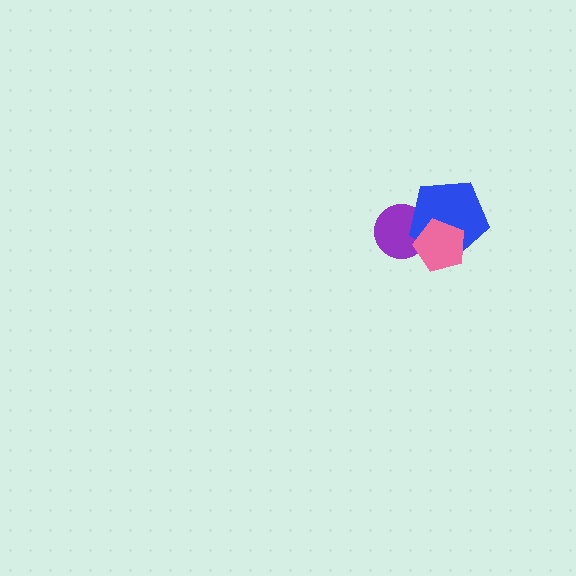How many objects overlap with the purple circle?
2 objects overlap with the purple circle.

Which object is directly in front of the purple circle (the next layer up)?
The blue pentagon is directly in front of the purple circle.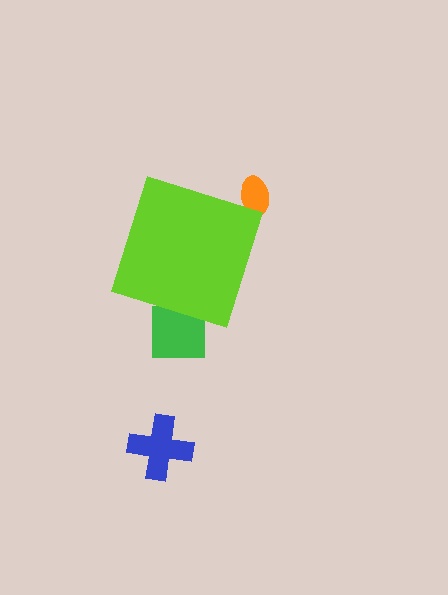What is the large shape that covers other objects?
A lime diamond.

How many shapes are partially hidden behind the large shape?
2 shapes are partially hidden.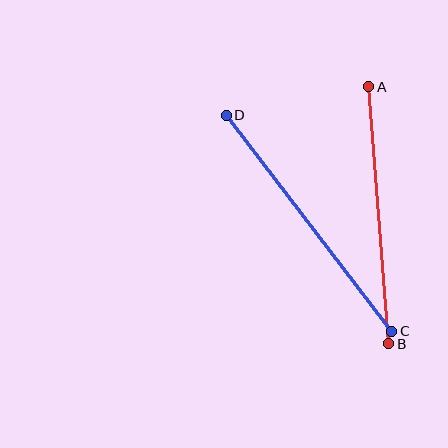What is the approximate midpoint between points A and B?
The midpoint is at approximately (379, 215) pixels.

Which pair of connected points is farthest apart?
Points C and D are farthest apart.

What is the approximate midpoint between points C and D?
The midpoint is at approximately (309, 223) pixels.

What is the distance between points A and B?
The distance is approximately 258 pixels.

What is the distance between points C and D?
The distance is approximately 272 pixels.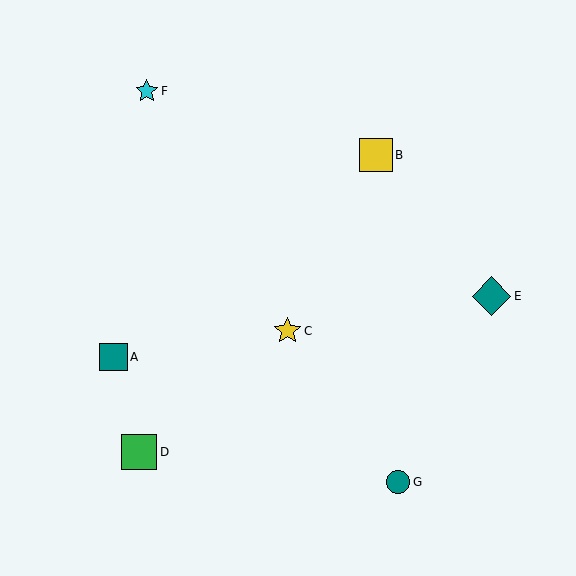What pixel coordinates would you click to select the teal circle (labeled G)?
Click at (398, 482) to select the teal circle G.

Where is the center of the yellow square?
The center of the yellow square is at (376, 155).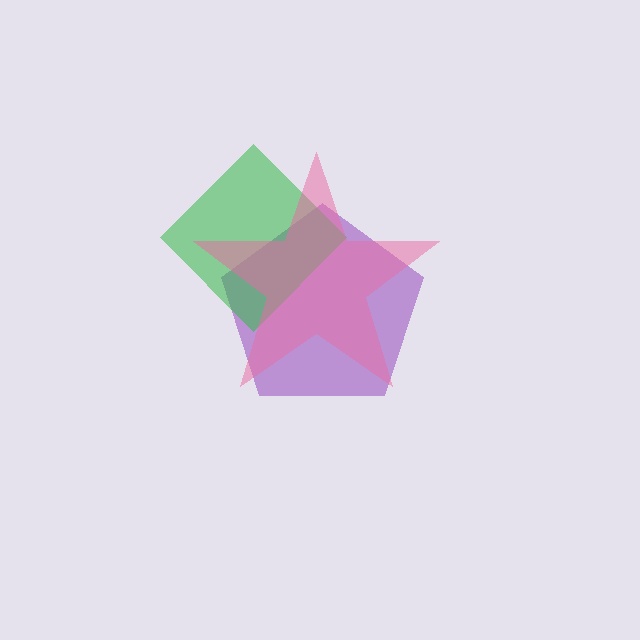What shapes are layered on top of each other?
The layered shapes are: a purple pentagon, a green diamond, a pink star.